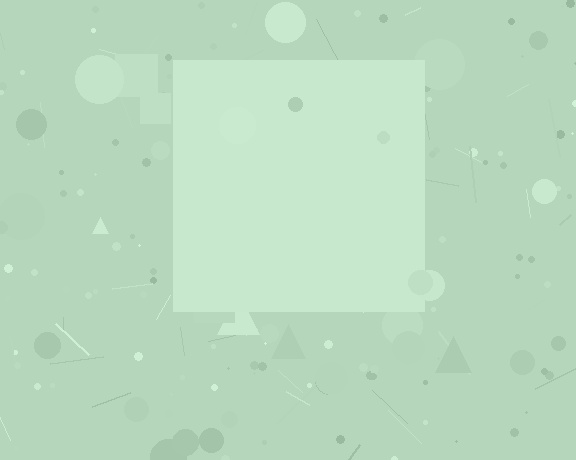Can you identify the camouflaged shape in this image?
The camouflaged shape is a square.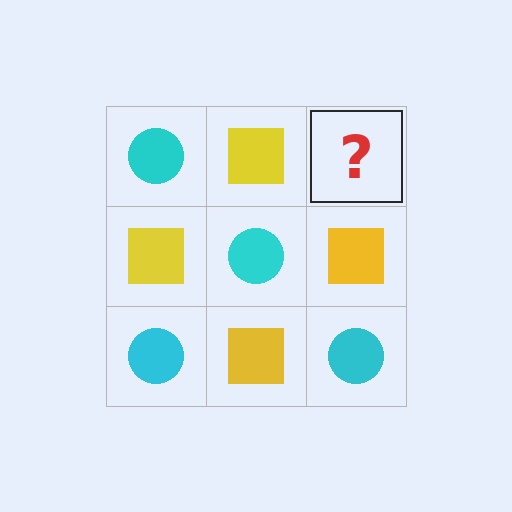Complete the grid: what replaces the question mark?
The question mark should be replaced with a cyan circle.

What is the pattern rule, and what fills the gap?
The rule is that it alternates cyan circle and yellow square in a checkerboard pattern. The gap should be filled with a cyan circle.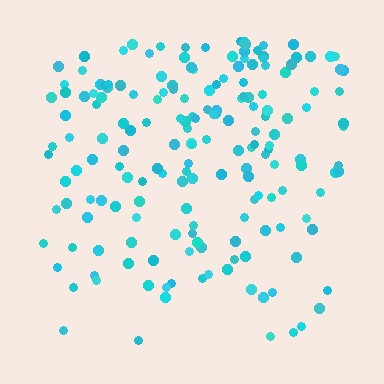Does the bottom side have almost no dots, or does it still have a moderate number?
Still a moderate number, just noticeably fewer than the top.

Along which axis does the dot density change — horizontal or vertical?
Vertical.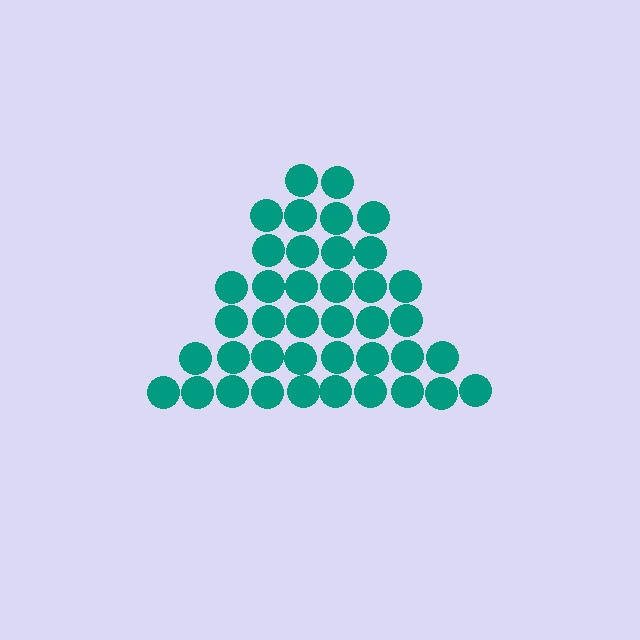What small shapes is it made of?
It is made of small circles.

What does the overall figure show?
The overall figure shows a triangle.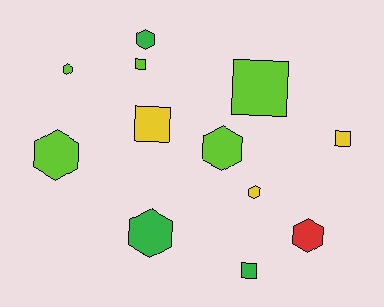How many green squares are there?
There is 1 green square.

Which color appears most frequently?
Lime, with 5 objects.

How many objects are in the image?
There are 12 objects.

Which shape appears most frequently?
Hexagon, with 7 objects.